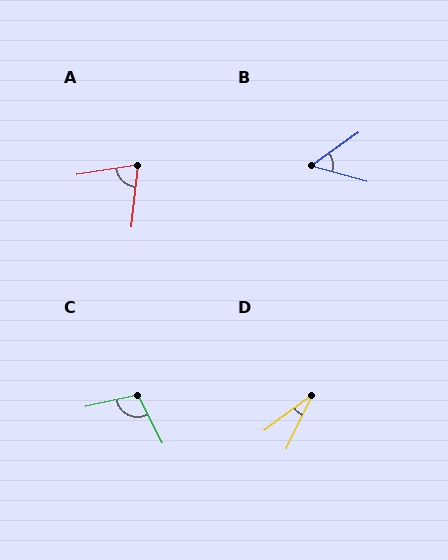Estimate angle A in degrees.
Approximately 75 degrees.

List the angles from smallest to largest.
D (27°), B (50°), A (75°), C (105°).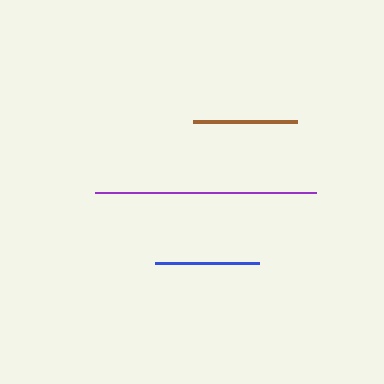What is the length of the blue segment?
The blue segment is approximately 103 pixels long.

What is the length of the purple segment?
The purple segment is approximately 221 pixels long.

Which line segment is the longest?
The purple line is the longest at approximately 221 pixels.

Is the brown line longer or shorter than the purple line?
The purple line is longer than the brown line.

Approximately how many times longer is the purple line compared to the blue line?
The purple line is approximately 2.1 times the length of the blue line.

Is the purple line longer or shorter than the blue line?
The purple line is longer than the blue line.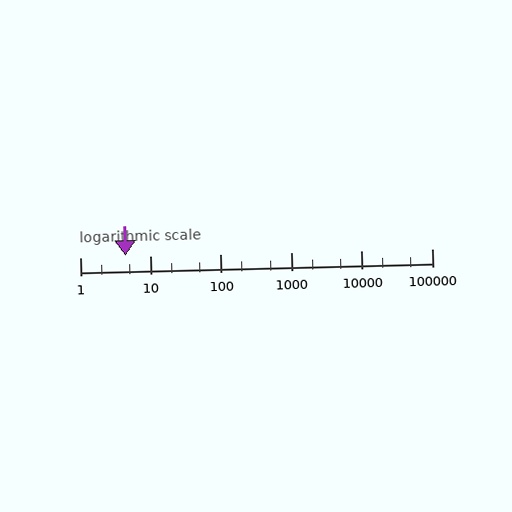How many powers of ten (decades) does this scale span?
The scale spans 5 decades, from 1 to 100000.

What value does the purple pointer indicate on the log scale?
The pointer indicates approximately 4.4.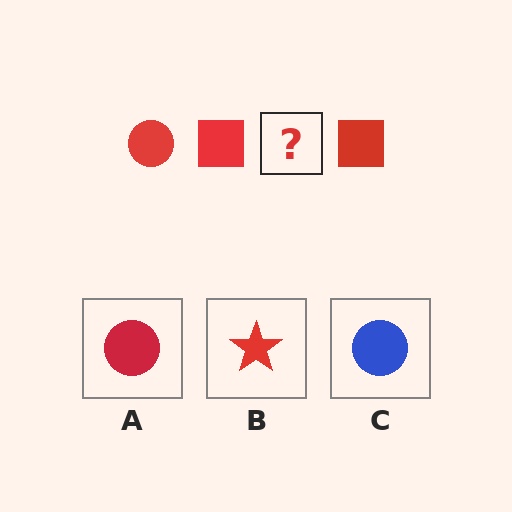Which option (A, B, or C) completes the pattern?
A.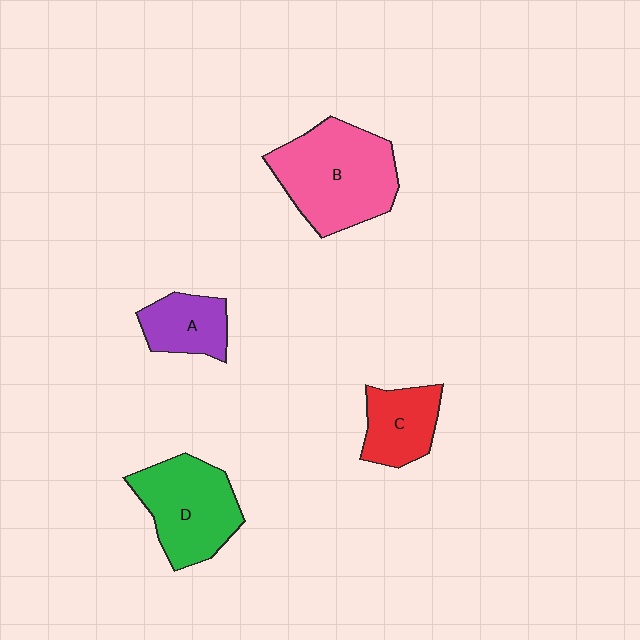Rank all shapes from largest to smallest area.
From largest to smallest: B (pink), D (green), C (red), A (purple).